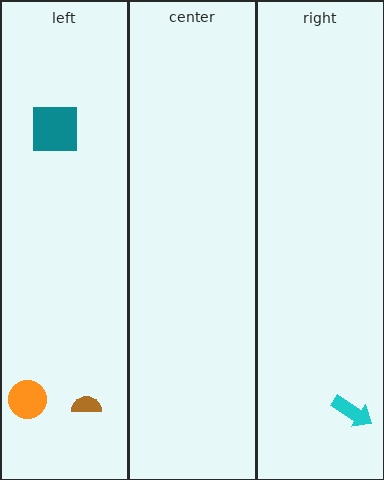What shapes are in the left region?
The teal square, the magenta hexagon, the orange circle, the brown semicircle.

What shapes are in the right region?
The cyan arrow.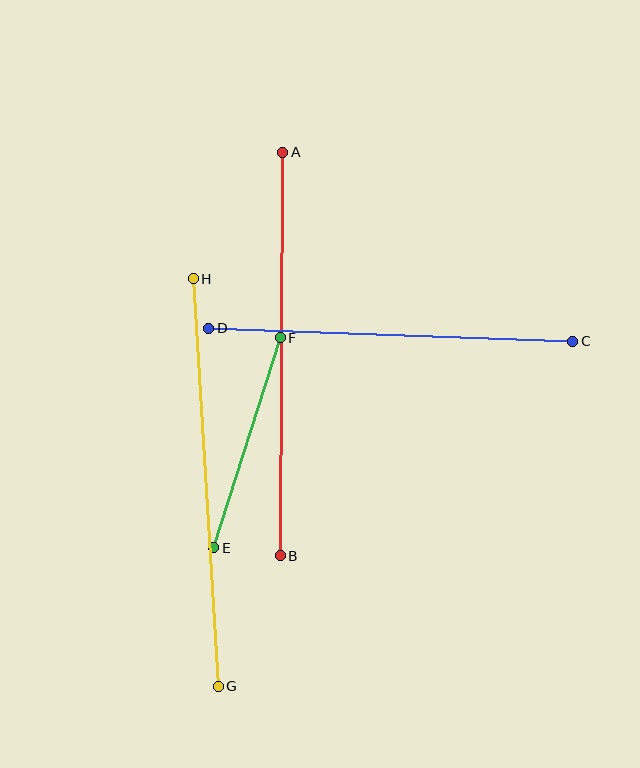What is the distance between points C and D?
The distance is approximately 364 pixels.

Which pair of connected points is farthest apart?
Points G and H are farthest apart.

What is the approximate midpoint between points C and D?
The midpoint is at approximately (391, 335) pixels.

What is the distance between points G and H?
The distance is approximately 408 pixels.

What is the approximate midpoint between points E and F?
The midpoint is at approximately (247, 443) pixels.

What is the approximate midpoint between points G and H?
The midpoint is at approximately (206, 482) pixels.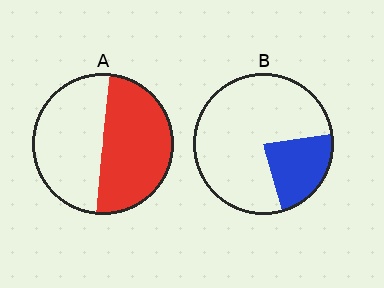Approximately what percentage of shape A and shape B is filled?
A is approximately 50% and B is approximately 25%.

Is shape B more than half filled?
No.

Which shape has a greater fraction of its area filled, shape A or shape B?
Shape A.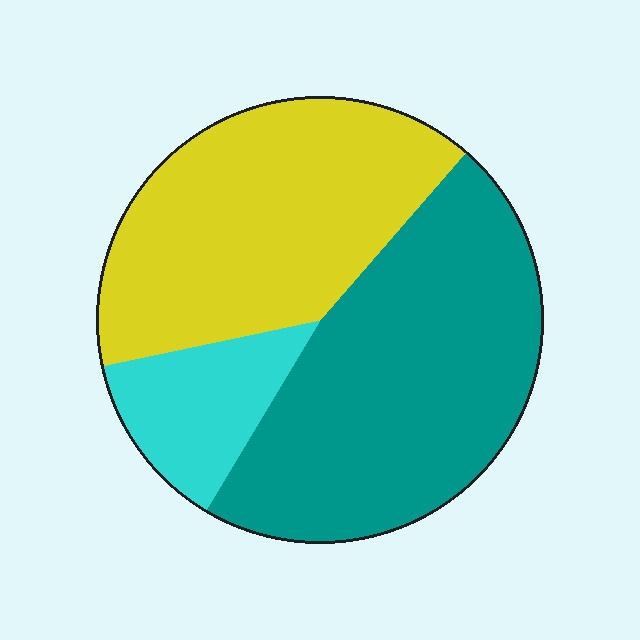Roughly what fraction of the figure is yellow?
Yellow covers about 40% of the figure.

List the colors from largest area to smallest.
From largest to smallest: teal, yellow, cyan.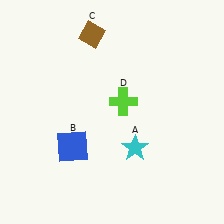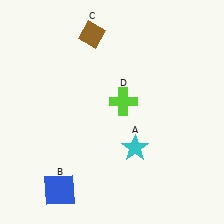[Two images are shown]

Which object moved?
The blue square (B) moved down.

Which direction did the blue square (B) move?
The blue square (B) moved down.